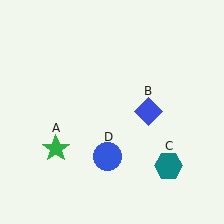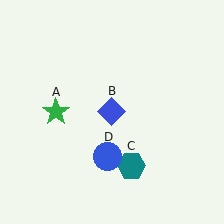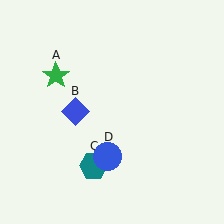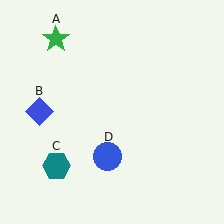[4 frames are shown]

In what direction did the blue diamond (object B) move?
The blue diamond (object B) moved left.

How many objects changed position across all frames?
3 objects changed position: green star (object A), blue diamond (object B), teal hexagon (object C).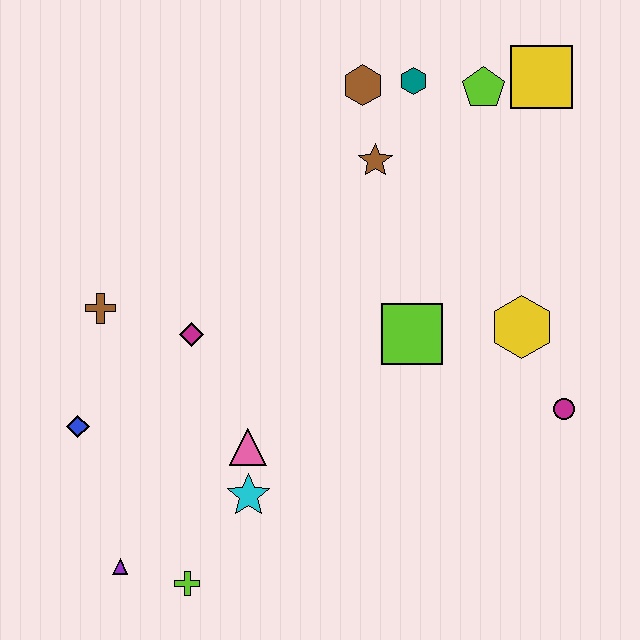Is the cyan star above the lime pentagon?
No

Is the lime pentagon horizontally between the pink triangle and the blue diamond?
No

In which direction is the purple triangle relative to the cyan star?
The purple triangle is to the left of the cyan star.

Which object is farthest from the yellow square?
The purple triangle is farthest from the yellow square.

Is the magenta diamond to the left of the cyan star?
Yes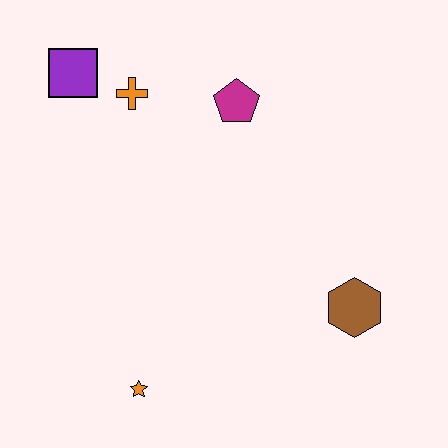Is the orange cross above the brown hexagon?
Yes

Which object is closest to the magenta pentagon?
The orange cross is closest to the magenta pentagon.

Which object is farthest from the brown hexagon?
The purple square is farthest from the brown hexagon.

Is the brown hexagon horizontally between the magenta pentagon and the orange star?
No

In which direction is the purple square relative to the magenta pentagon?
The purple square is to the left of the magenta pentagon.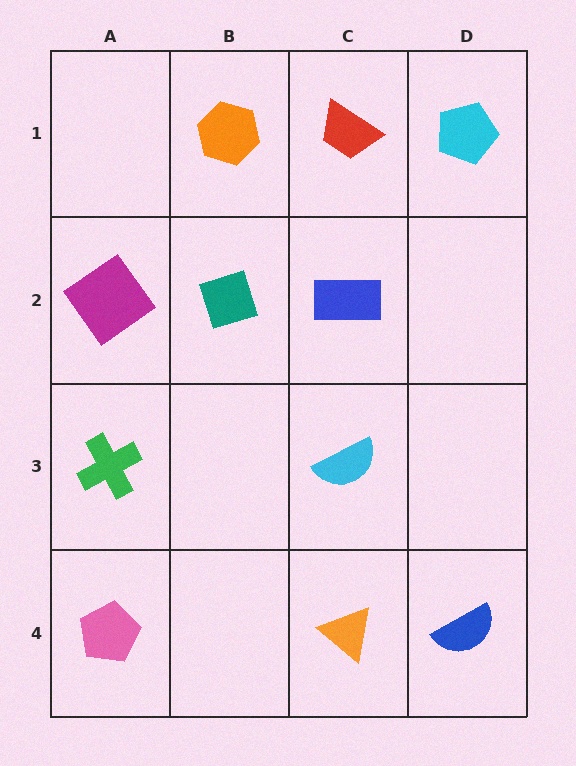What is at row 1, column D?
A cyan pentagon.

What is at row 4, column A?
A pink pentagon.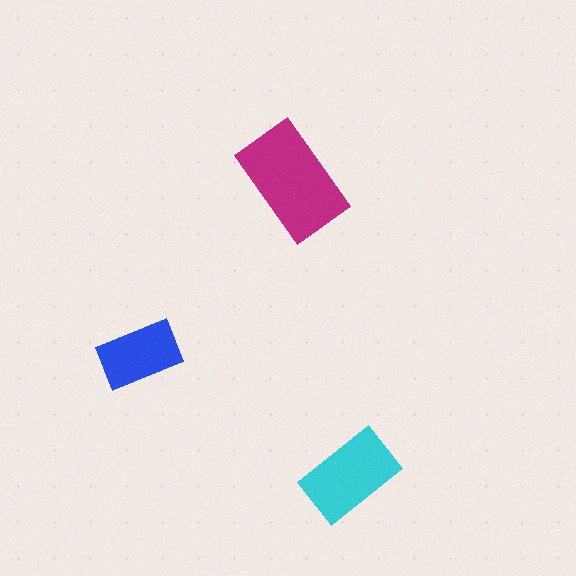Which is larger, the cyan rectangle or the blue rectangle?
The cyan one.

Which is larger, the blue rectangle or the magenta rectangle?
The magenta one.